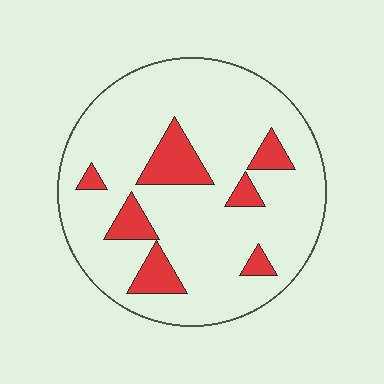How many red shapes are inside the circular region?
7.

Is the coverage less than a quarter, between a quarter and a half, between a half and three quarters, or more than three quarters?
Less than a quarter.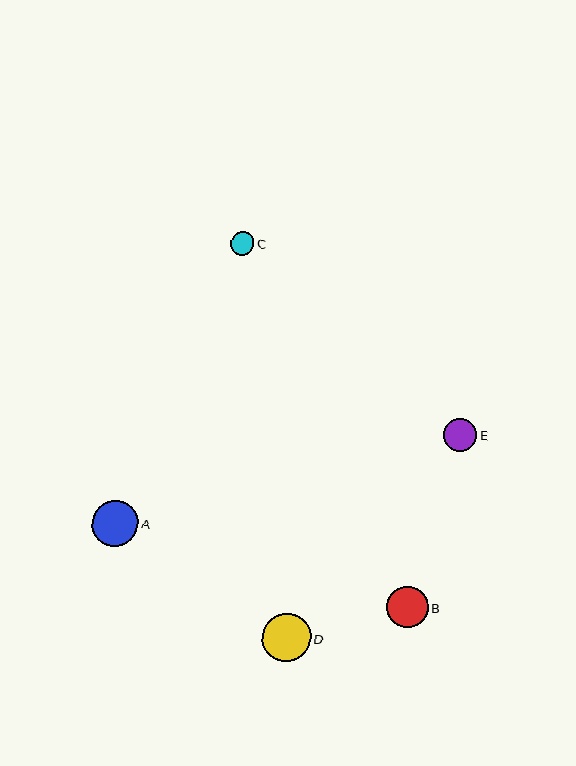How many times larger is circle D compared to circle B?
Circle D is approximately 1.2 times the size of circle B.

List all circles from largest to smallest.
From largest to smallest: D, A, B, E, C.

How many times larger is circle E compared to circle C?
Circle E is approximately 1.4 times the size of circle C.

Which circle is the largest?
Circle D is the largest with a size of approximately 49 pixels.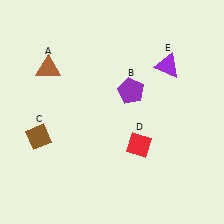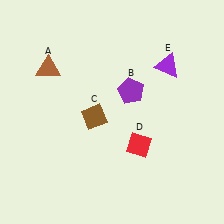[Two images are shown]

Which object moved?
The brown diamond (C) moved right.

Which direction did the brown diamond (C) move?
The brown diamond (C) moved right.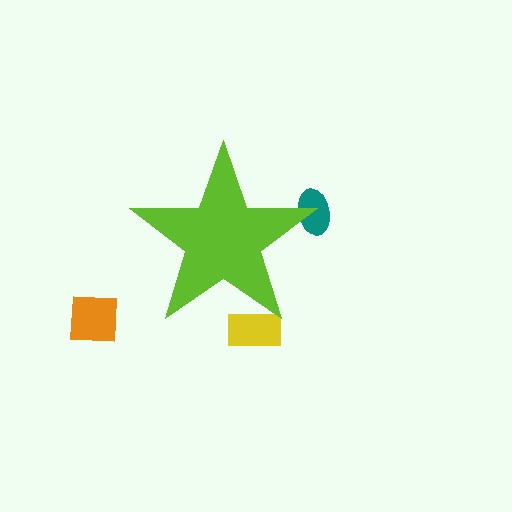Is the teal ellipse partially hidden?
Yes, the teal ellipse is partially hidden behind the lime star.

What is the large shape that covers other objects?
A lime star.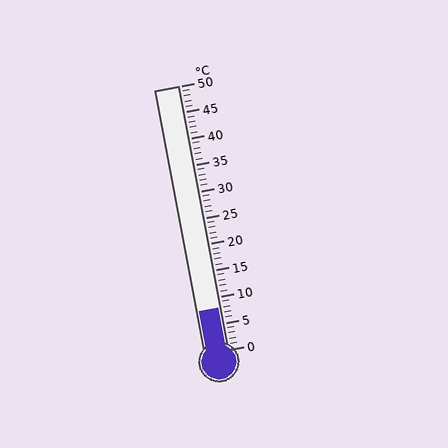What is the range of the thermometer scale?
The thermometer scale ranges from 0°C to 50°C.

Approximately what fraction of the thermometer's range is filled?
The thermometer is filled to approximately 15% of its range.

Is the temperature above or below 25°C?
The temperature is below 25°C.